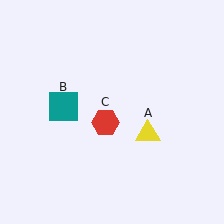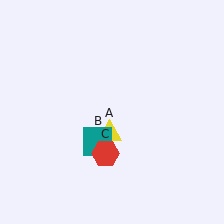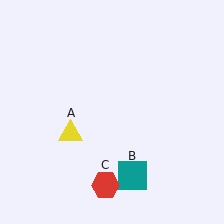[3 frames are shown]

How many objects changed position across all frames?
3 objects changed position: yellow triangle (object A), teal square (object B), red hexagon (object C).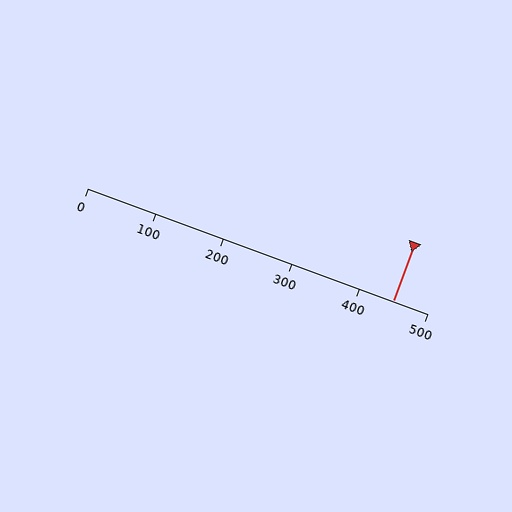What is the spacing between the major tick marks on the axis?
The major ticks are spaced 100 apart.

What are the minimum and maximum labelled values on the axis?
The axis runs from 0 to 500.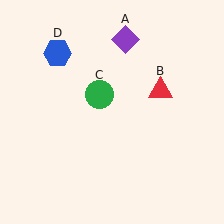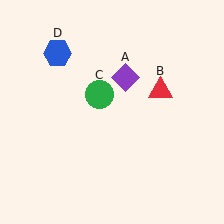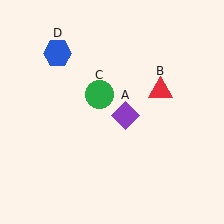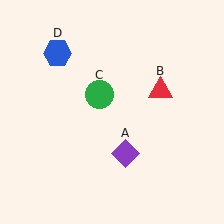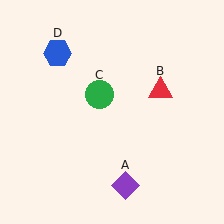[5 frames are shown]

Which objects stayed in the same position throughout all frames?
Red triangle (object B) and green circle (object C) and blue hexagon (object D) remained stationary.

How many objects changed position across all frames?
1 object changed position: purple diamond (object A).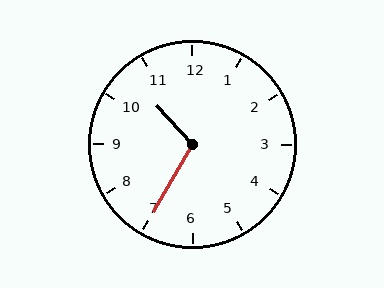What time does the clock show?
10:35.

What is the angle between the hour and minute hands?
Approximately 108 degrees.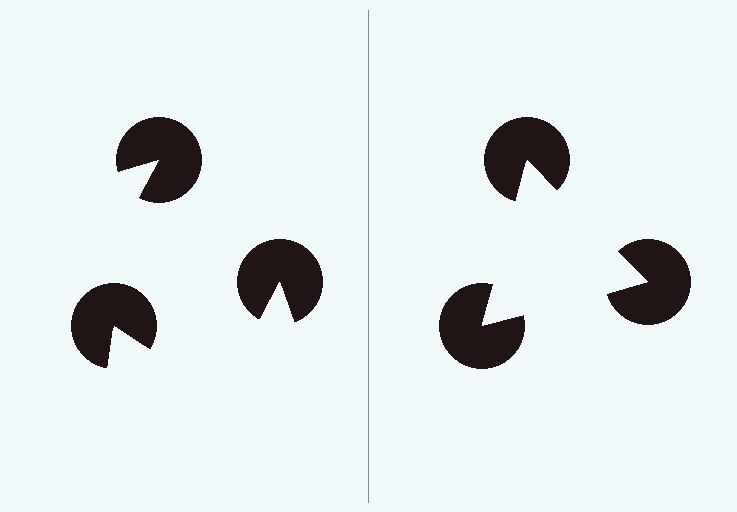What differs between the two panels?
The pac-man discs are positioned identically on both sides; only the wedge orientations differ. On the right they align to a triangle; on the left they are misaligned.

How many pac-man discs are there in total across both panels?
6 — 3 on each side.